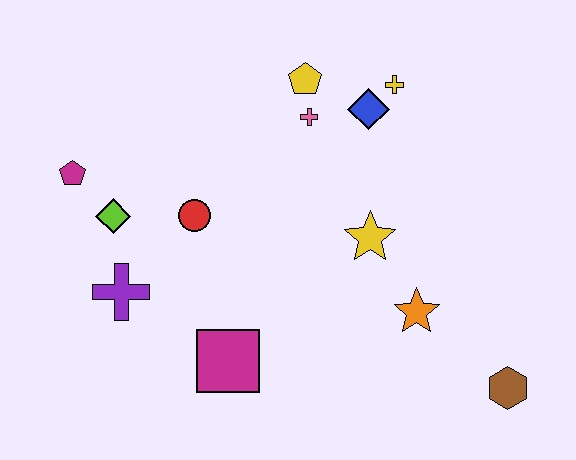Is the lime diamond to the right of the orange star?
No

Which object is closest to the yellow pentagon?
The pink cross is closest to the yellow pentagon.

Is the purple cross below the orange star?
No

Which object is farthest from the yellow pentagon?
The brown hexagon is farthest from the yellow pentagon.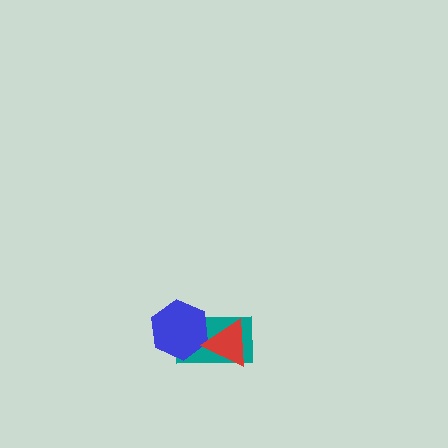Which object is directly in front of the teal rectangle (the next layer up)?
The blue hexagon is directly in front of the teal rectangle.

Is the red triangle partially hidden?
No, no other shape covers it.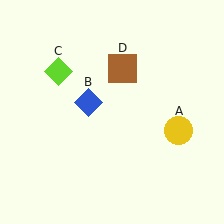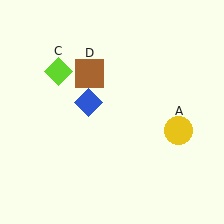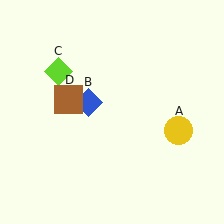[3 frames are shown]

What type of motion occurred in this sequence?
The brown square (object D) rotated counterclockwise around the center of the scene.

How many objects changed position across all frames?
1 object changed position: brown square (object D).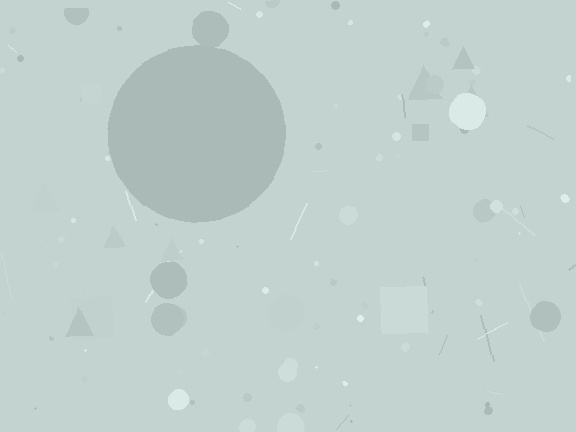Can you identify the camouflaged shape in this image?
The camouflaged shape is a circle.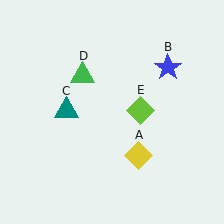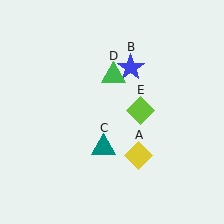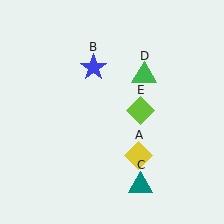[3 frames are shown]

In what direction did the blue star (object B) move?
The blue star (object B) moved left.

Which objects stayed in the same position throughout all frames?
Yellow diamond (object A) and lime diamond (object E) remained stationary.